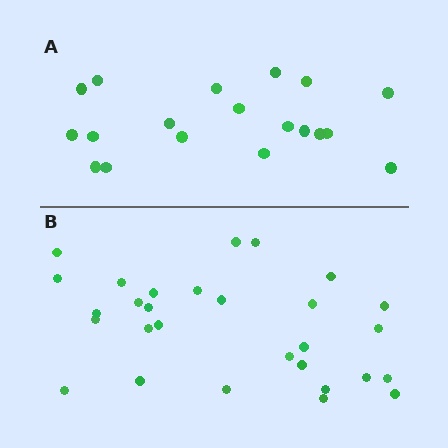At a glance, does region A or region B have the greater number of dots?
Region B (the bottom region) has more dots.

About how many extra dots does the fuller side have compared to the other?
Region B has roughly 10 or so more dots than region A.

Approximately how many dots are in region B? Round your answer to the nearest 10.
About 30 dots. (The exact count is 29, which rounds to 30.)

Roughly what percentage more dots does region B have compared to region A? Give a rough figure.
About 55% more.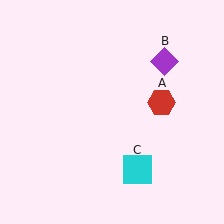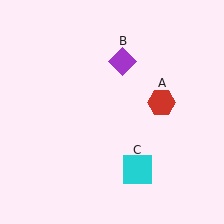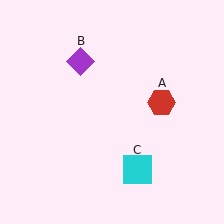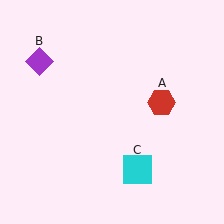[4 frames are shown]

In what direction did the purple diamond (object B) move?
The purple diamond (object B) moved left.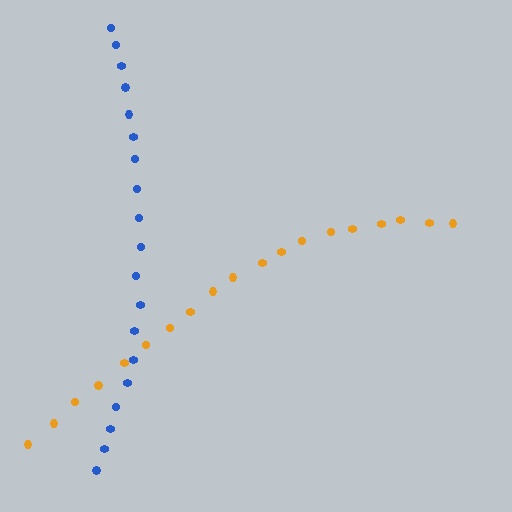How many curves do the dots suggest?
There are 2 distinct paths.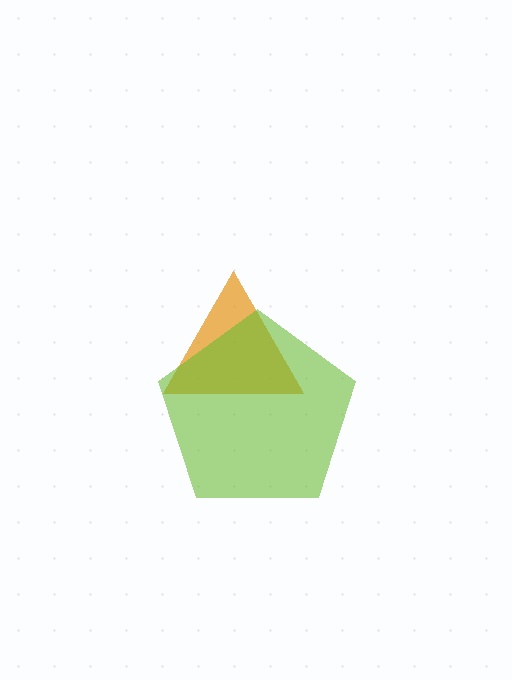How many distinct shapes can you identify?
There are 2 distinct shapes: an orange triangle, a lime pentagon.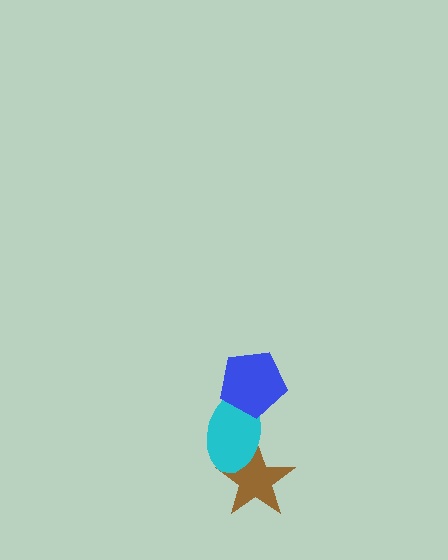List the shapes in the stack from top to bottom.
From top to bottom: the blue pentagon, the cyan ellipse, the brown star.